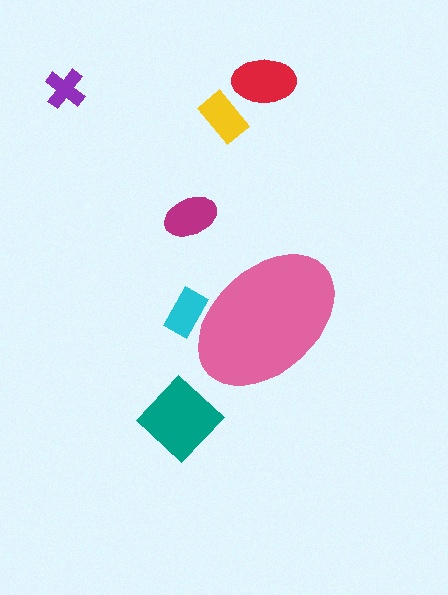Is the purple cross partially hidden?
No, the purple cross is fully visible.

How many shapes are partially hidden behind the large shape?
1 shape is partially hidden.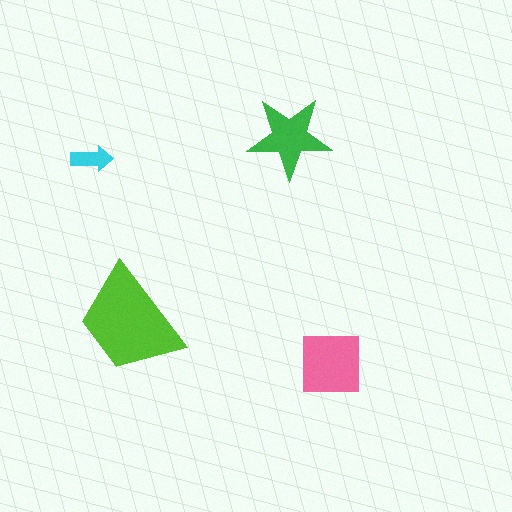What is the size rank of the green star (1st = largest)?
3rd.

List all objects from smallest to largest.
The cyan arrow, the green star, the pink square, the lime trapezoid.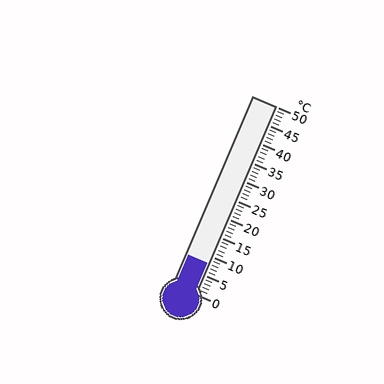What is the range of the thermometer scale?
The thermometer scale ranges from 0°C to 50°C.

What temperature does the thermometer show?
The thermometer shows approximately 8°C.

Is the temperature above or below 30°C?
The temperature is below 30°C.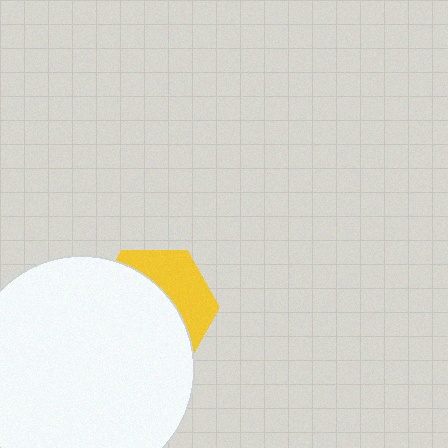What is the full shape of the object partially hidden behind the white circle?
The partially hidden object is a yellow hexagon.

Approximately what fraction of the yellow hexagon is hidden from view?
Roughly 63% of the yellow hexagon is hidden behind the white circle.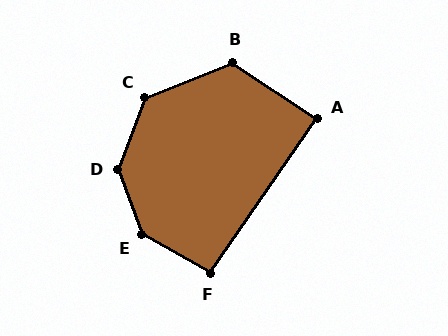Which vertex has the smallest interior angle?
A, at approximately 89 degrees.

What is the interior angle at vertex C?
Approximately 132 degrees (obtuse).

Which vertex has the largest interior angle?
D, at approximately 140 degrees.